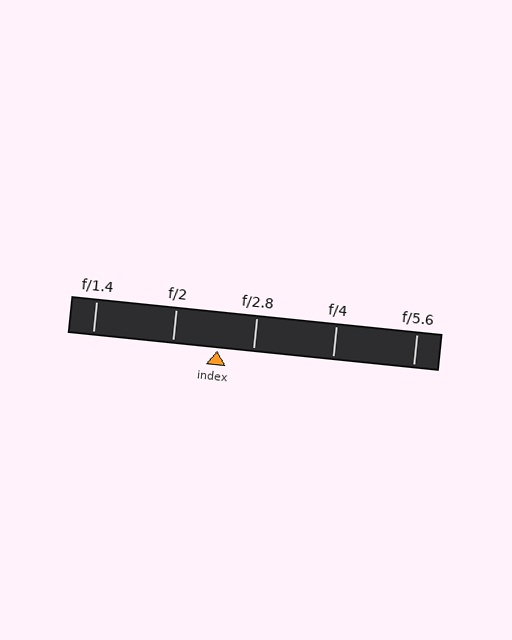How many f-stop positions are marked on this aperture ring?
There are 5 f-stop positions marked.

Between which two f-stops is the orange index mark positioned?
The index mark is between f/2 and f/2.8.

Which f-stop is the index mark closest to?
The index mark is closest to f/2.8.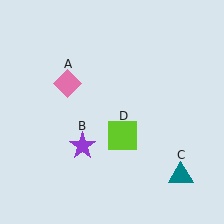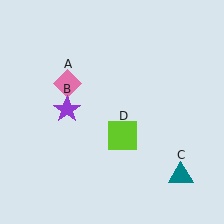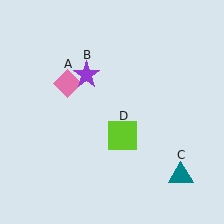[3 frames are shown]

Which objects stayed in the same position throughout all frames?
Pink diamond (object A) and teal triangle (object C) and lime square (object D) remained stationary.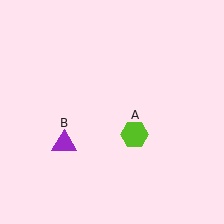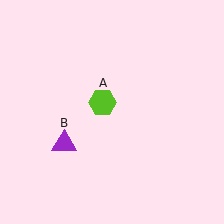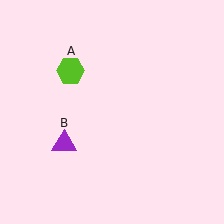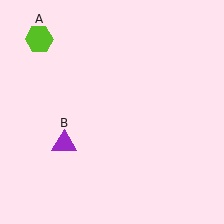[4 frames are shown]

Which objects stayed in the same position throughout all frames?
Purple triangle (object B) remained stationary.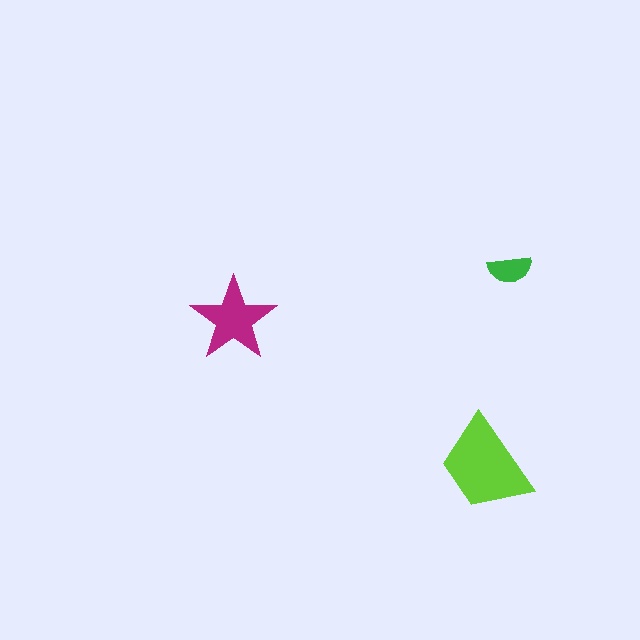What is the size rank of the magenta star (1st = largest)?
2nd.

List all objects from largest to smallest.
The lime trapezoid, the magenta star, the green semicircle.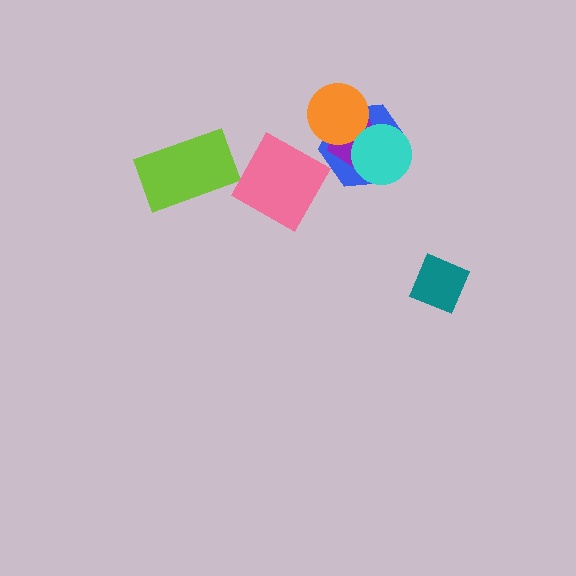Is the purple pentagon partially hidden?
Yes, it is partially covered by another shape.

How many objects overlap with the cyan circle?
2 objects overlap with the cyan circle.